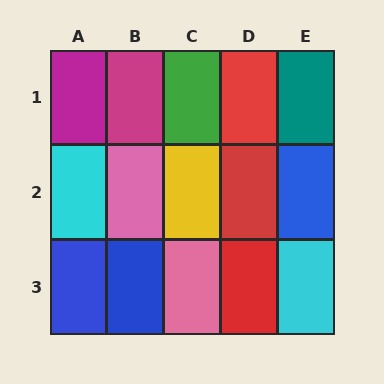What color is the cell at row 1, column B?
Magenta.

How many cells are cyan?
2 cells are cyan.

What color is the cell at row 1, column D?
Red.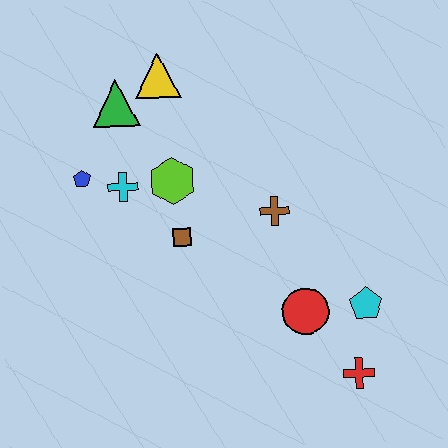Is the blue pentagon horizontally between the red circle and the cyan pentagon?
No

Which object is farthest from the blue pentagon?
The red cross is farthest from the blue pentagon.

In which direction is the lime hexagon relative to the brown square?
The lime hexagon is above the brown square.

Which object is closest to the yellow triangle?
The green triangle is closest to the yellow triangle.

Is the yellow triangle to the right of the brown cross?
No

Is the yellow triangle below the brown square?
No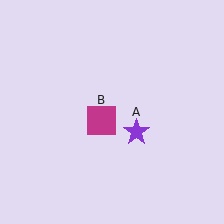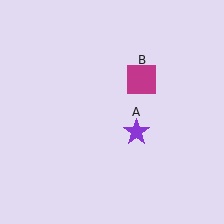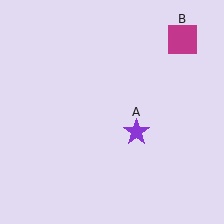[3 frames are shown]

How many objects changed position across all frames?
1 object changed position: magenta square (object B).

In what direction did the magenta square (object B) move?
The magenta square (object B) moved up and to the right.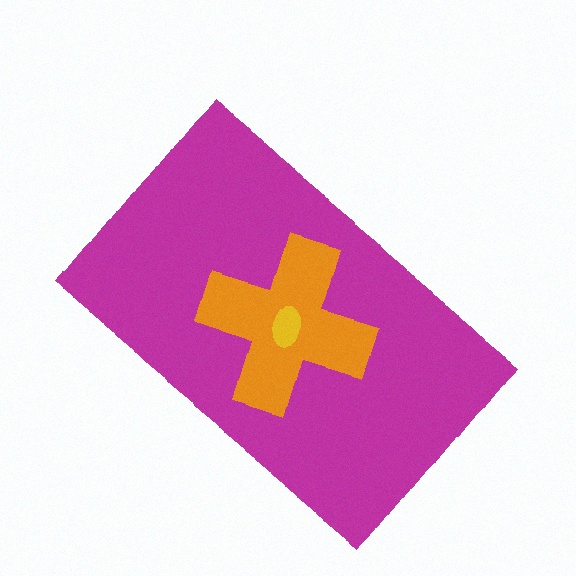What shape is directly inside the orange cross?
The yellow ellipse.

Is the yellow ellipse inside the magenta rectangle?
Yes.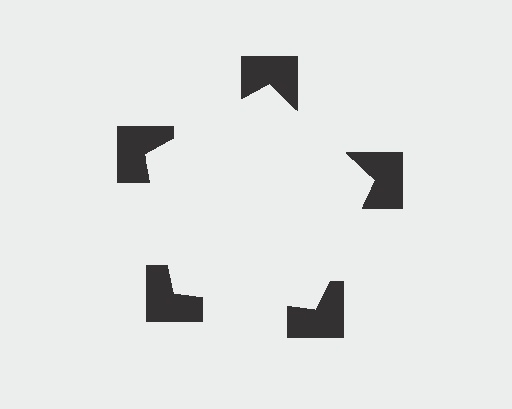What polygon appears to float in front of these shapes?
An illusory pentagon — its edges are inferred from the aligned wedge cuts in the notched squares, not physically drawn.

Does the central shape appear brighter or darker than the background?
It typically appears slightly brighter than the background, even though no actual brightness change is drawn.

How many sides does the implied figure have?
5 sides.